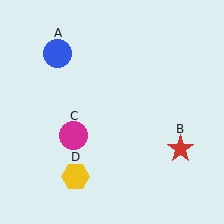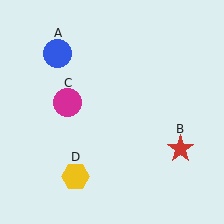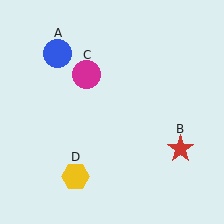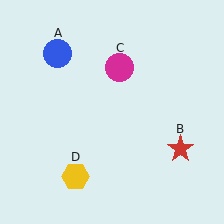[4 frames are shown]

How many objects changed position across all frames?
1 object changed position: magenta circle (object C).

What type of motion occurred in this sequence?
The magenta circle (object C) rotated clockwise around the center of the scene.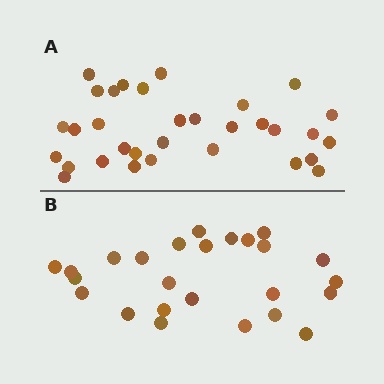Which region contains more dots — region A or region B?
Region A (the top region) has more dots.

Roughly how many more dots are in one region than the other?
Region A has roughly 8 or so more dots than region B.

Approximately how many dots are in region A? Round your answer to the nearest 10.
About 30 dots. (The exact count is 32, which rounds to 30.)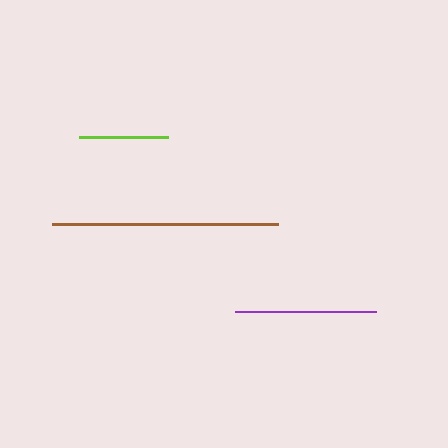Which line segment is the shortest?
The lime line is the shortest at approximately 89 pixels.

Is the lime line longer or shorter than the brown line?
The brown line is longer than the lime line.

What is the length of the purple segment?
The purple segment is approximately 141 pixels long.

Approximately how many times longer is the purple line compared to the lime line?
The purple line is approximately 1.6 times the length of the lime line.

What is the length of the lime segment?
The lime segment is approximately 89 pixels long.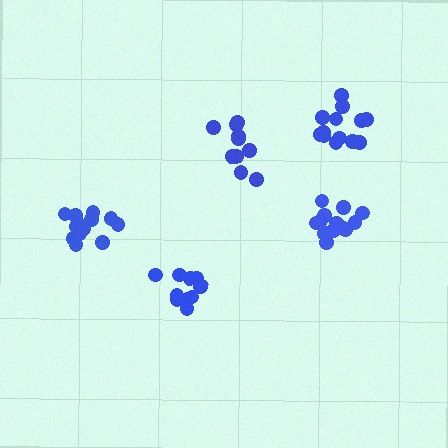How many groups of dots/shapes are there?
There are 5 groups.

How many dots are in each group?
Group 1: 10 dots, Group 2: 14 dots, Group 3: 10 dots, Group 4: 13 dots, Group 5: 14 dots (61 total).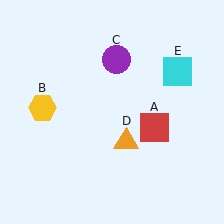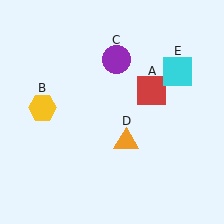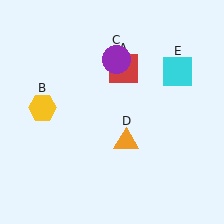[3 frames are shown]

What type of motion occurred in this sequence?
The red square (object A) rotated counterclockwise around the center of the scene.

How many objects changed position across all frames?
1 object changed position: red square (object A).